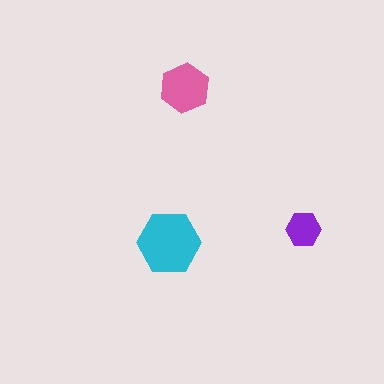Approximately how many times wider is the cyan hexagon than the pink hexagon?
About 1.5 times wider.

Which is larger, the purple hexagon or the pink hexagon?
The pink one.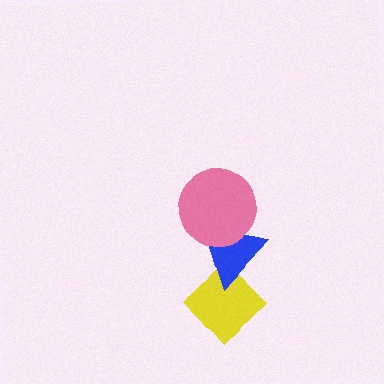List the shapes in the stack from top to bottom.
From top to bottom: the pink circle, the blue triangle, the yellow diamond.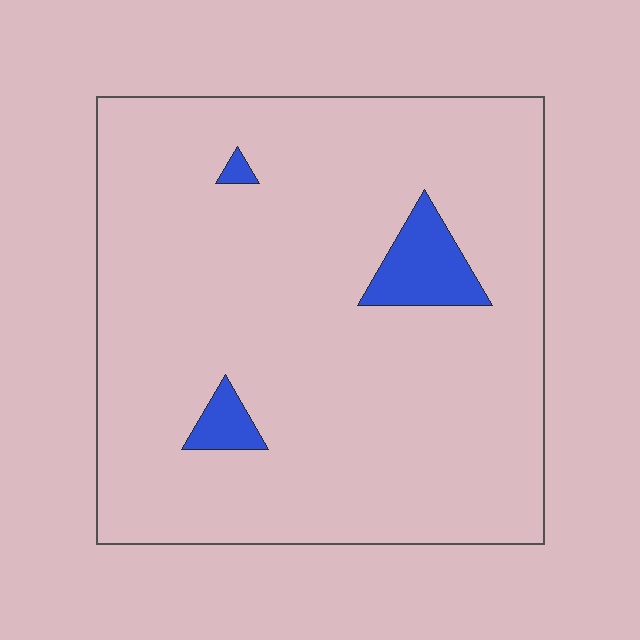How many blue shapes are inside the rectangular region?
3.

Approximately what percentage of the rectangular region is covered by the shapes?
Approximately 5%.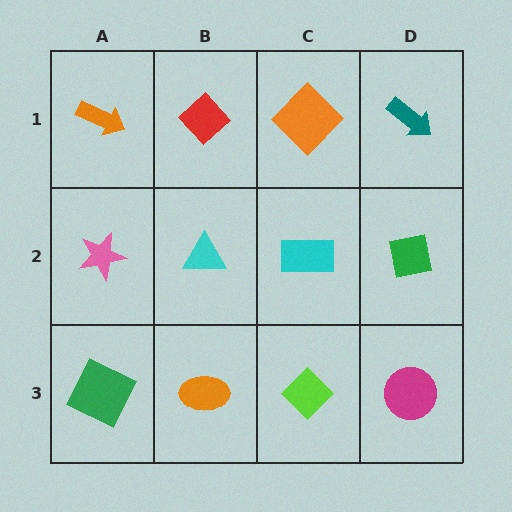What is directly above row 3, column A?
A pink star.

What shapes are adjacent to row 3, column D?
A green square (row 2, column D), a lime diamond (row 3, column C).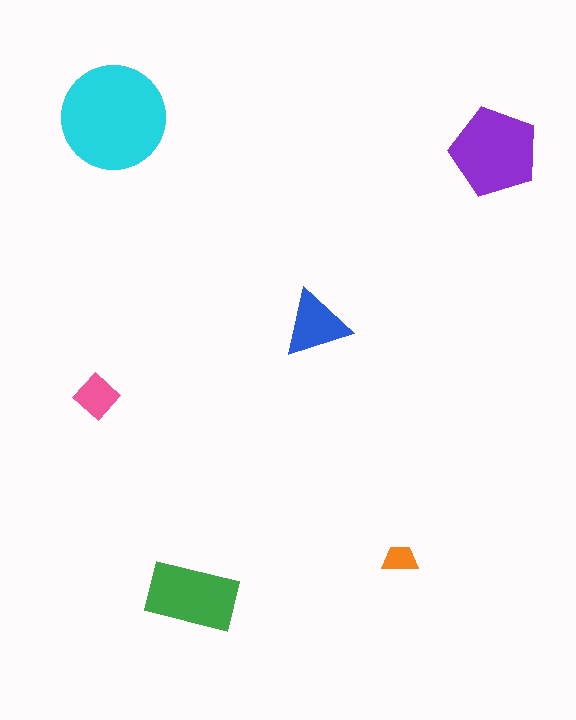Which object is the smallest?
The orange trapezoid.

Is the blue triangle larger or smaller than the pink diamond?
Larger.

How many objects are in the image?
There are 6 objects in the image.